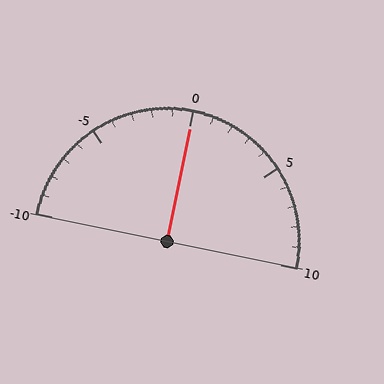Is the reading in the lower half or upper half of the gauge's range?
The reading is in the upper half of the range (-10 to 10).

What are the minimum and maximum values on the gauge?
The gauge ranges from -10 to 10.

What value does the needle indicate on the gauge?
The needle indicates approximately 0.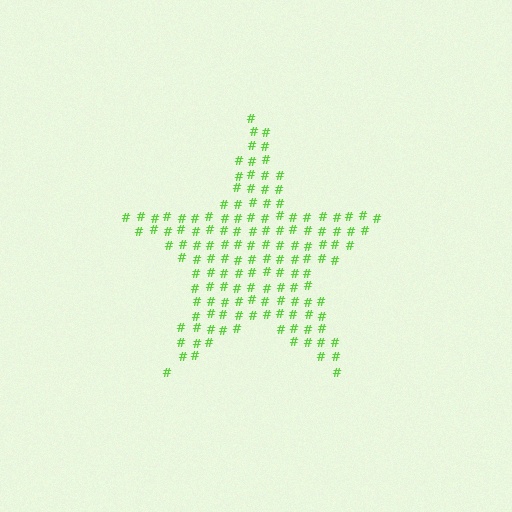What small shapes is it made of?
It is made of small hash symbols.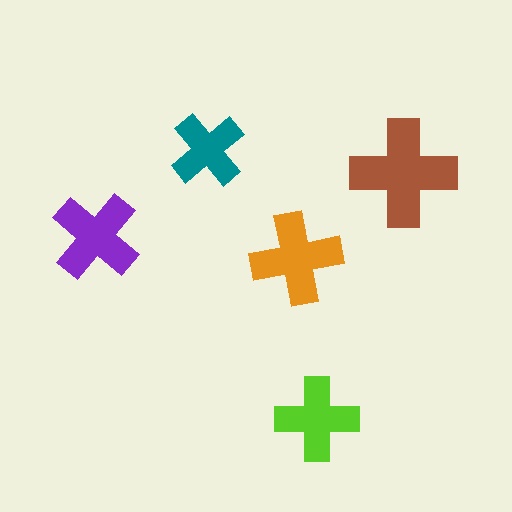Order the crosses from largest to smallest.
the brown one, the orange one, the purple one, the lime one, the teal one.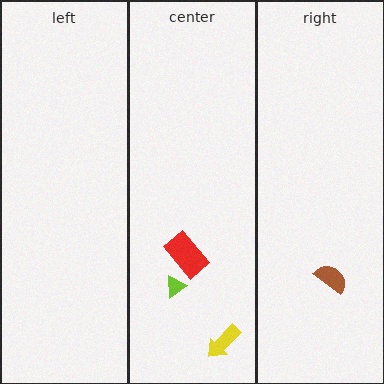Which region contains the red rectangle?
The center region.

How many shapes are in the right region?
1.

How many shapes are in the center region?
3.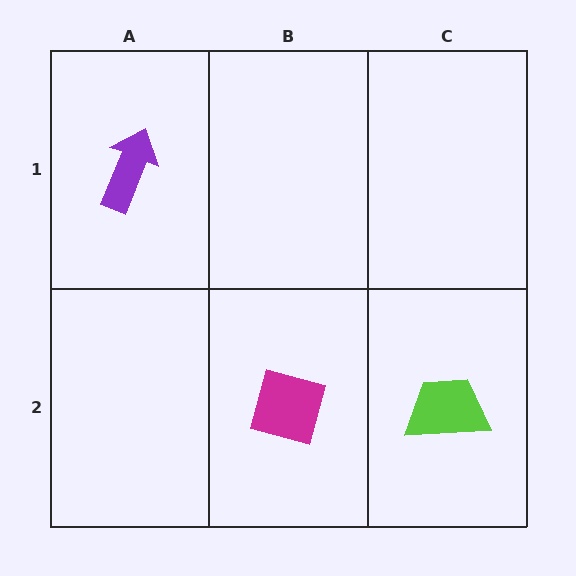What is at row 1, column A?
A purple arrow.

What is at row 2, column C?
A lime trapezoid.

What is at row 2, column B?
A magenta square.